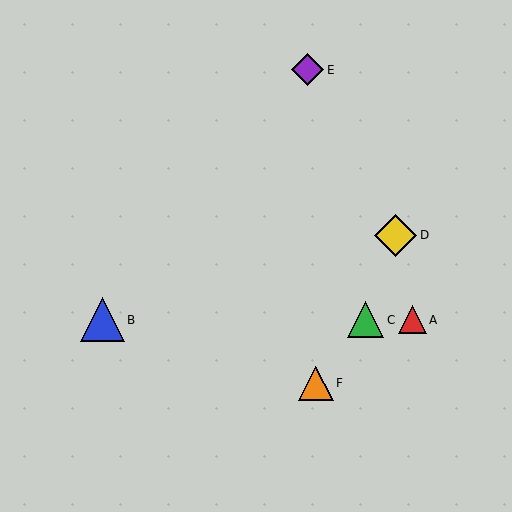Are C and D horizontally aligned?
No, C is at y≈320 and D is at y≈235.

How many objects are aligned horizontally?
3 objects (A, B, C) are aligned horizontally.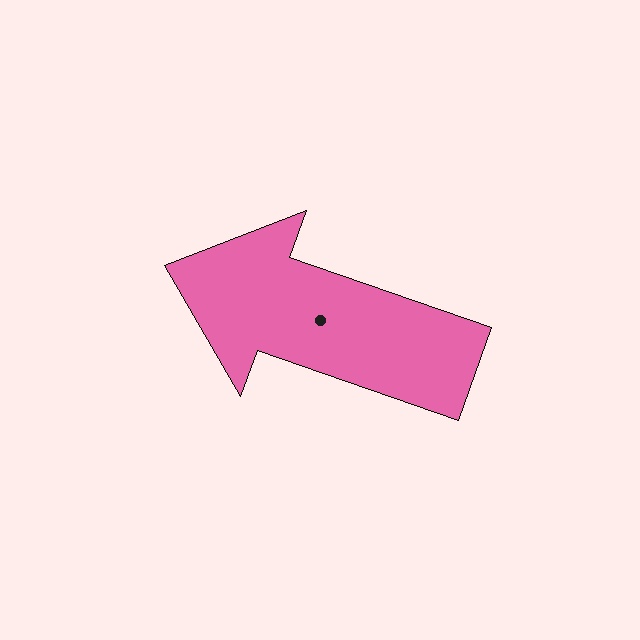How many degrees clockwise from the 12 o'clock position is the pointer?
Approximately 289 degrees.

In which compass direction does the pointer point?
West.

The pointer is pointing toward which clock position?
Roughly 10 o'clock.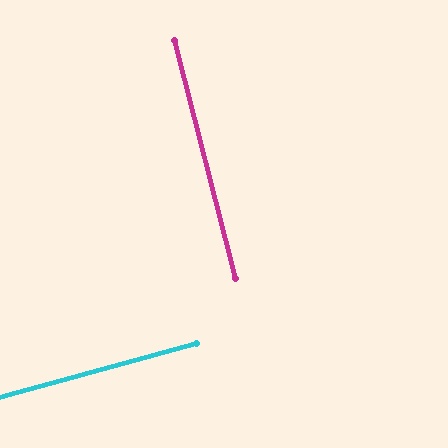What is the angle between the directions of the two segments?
Approximately 89 degrees.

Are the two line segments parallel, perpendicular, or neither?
Perpendicular — they meet at approximately 89°.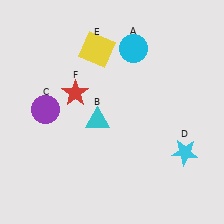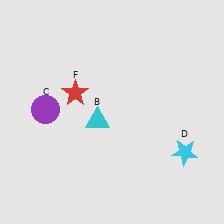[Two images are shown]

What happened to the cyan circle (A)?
The cyan circle (A) was removed in Image 2. It was in the top-right area of Image 1.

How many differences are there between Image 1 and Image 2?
There are 2 differences between the two images.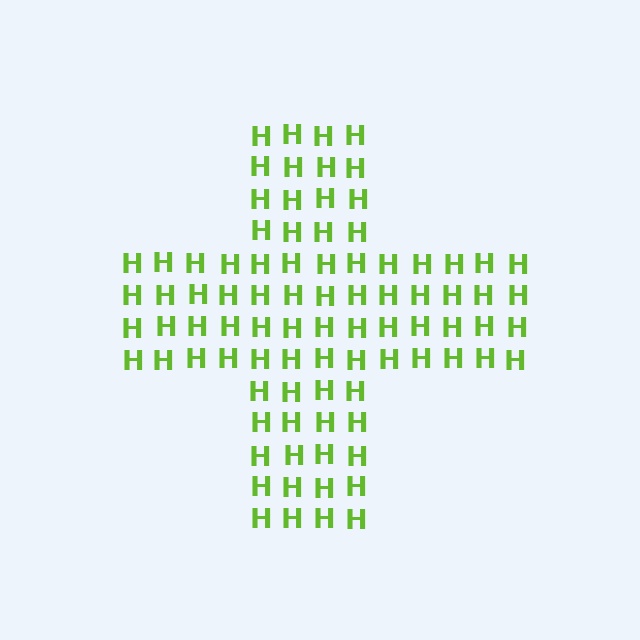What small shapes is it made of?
It is made of small letter H's.